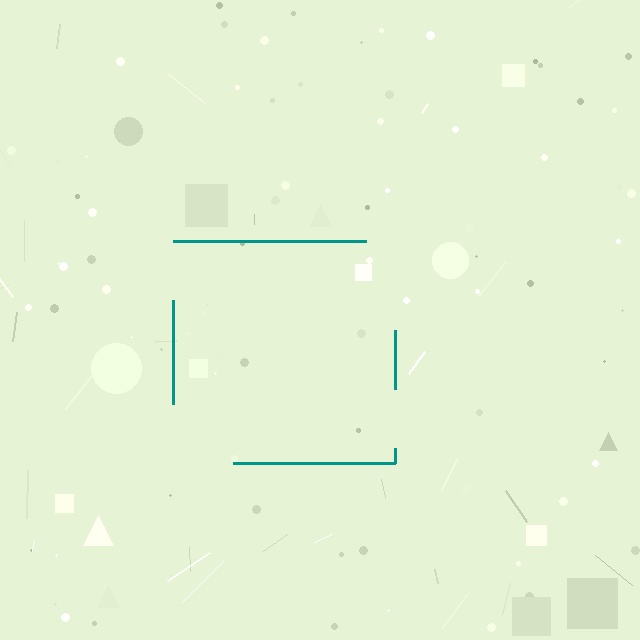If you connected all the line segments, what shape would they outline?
They would outline a square.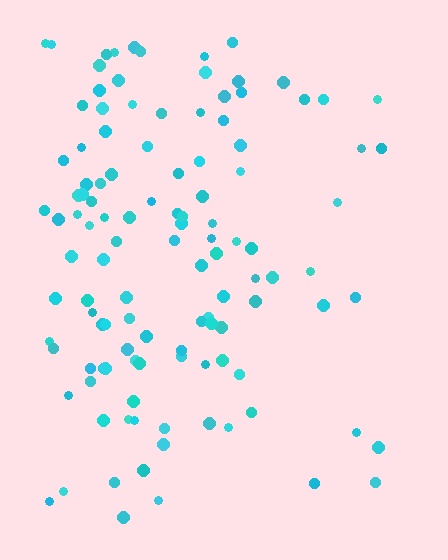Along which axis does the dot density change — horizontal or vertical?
Horizontal.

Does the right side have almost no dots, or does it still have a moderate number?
Still a moderate number, just noticeably fewer than the left.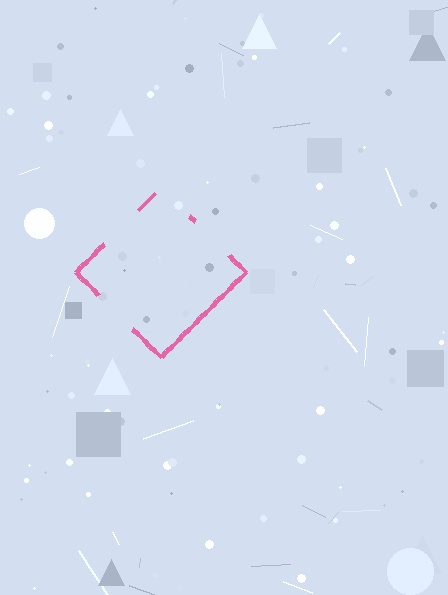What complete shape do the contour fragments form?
The contour fragments form a diamond.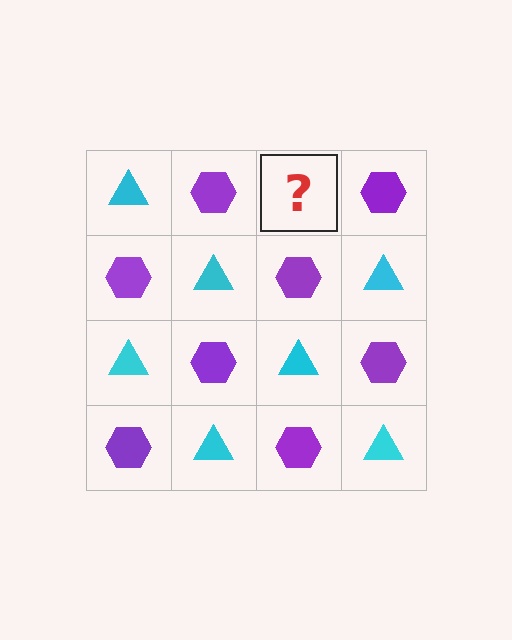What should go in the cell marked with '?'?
The missing cell should contain a cyan triangle.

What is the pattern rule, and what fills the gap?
The rule is that it alternates cyan triangle and purple hexagon in a checkerboard pattern. The gap should be filled with a cyan triangle.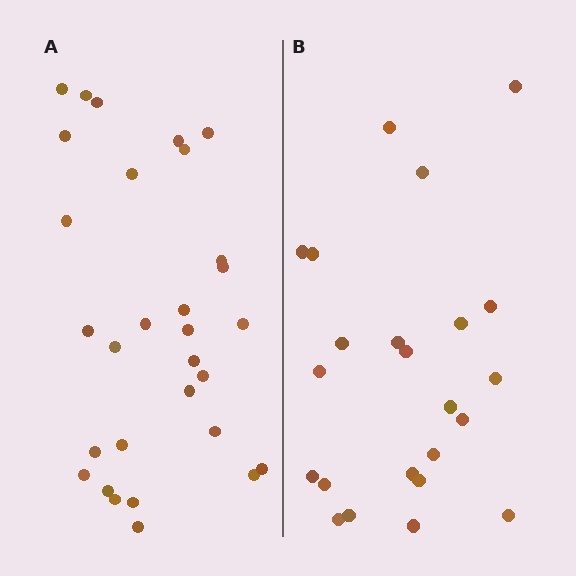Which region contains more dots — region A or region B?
Region A (the left region) has more dots.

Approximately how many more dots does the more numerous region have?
Region A has roughly 8 or so more dots than region B.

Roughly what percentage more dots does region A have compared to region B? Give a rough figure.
About 30% more.